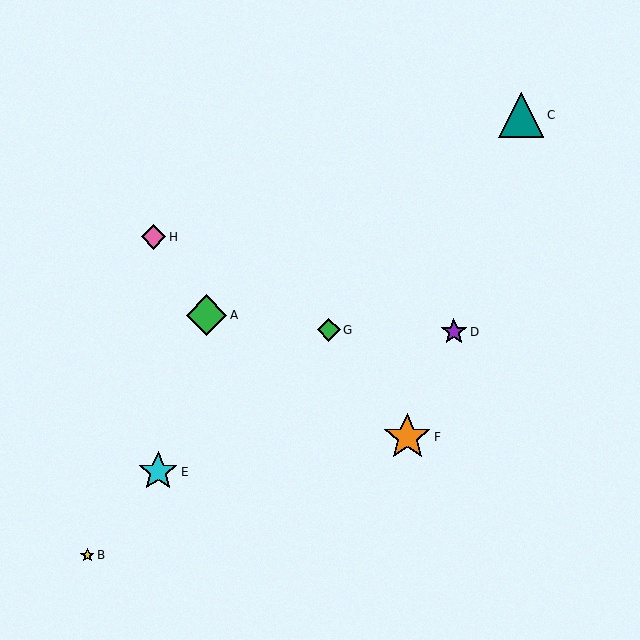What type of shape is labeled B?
Shape B is a yellow star.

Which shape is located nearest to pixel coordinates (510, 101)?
The teal triangle (labeled C) at (521, 115) is nearest to that location.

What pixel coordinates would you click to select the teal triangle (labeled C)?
Click at (521, 115) to select the teal triangle C.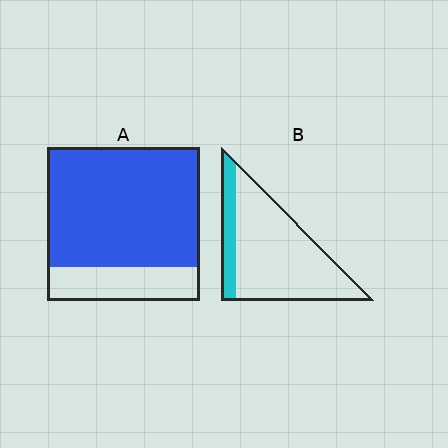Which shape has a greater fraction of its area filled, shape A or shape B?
Shape A.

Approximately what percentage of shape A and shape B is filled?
A is approximately 80% and B is approximately 20%.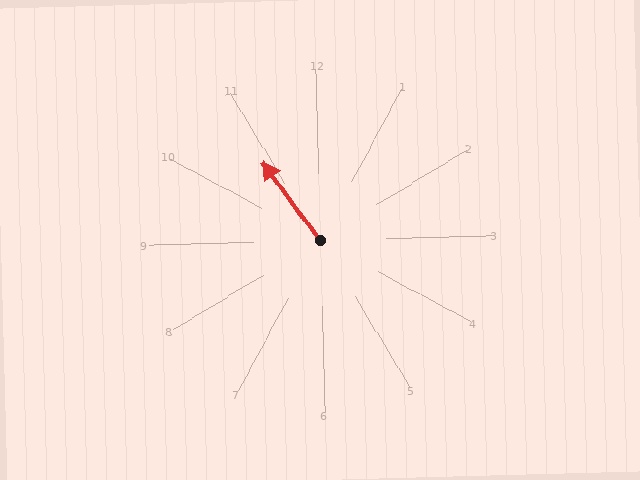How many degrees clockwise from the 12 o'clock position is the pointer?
Approximately 325 degrees.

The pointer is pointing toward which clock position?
Roughly 11 o'clock.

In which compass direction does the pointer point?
Northwest.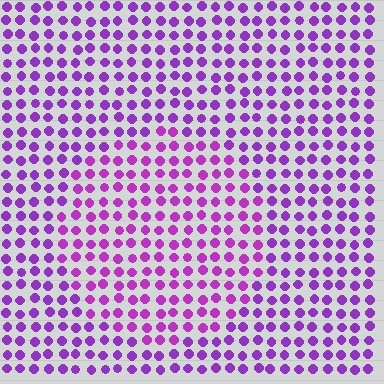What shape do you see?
I see a circle.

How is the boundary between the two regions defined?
The boundary is defined purely by a slight shift in hue (about 18 degrees). Spacing, size, and orientation are identical on both sides.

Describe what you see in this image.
The image is filled with small purple elements in a uniform arrangement. A circle-shaped region is visible where the elements are tinted to a slightly different hue, forming a subtle color boundary.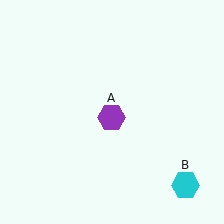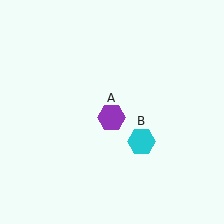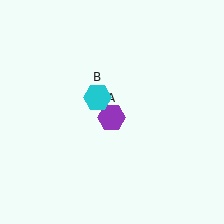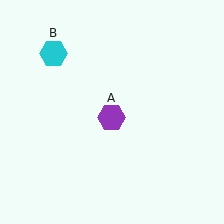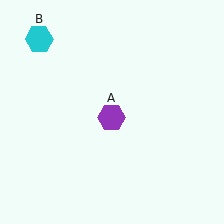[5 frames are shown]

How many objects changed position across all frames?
1 object changed position: cyan hexagon (object B).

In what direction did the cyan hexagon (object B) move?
The cyan hexagon (object B) moved up and to the left.